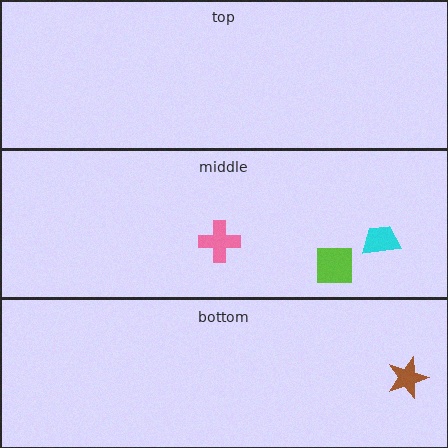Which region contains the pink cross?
The middle region.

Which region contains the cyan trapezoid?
The middle region.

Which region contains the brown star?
The bottom region.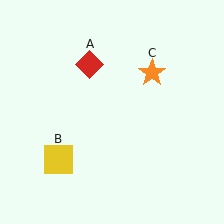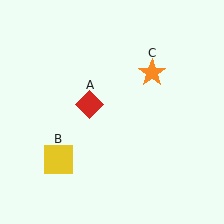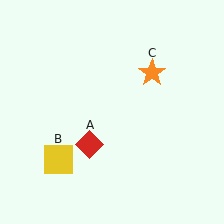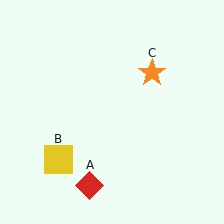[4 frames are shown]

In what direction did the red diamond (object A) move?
The red diamond (object A) moved down.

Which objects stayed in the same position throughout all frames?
Yellow square (object B) and orange star (object C) remained stationary.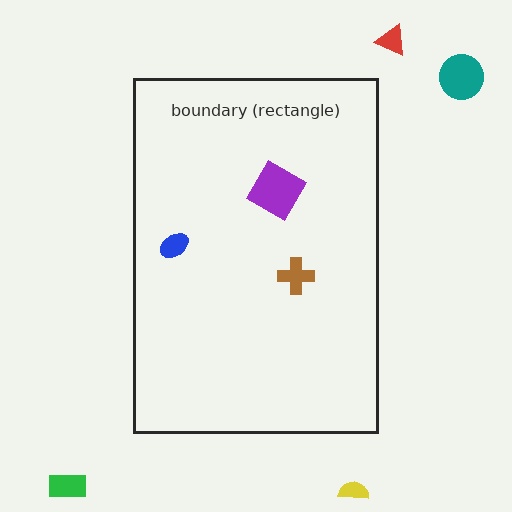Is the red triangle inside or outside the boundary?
Outside.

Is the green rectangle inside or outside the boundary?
Outside.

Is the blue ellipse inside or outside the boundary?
Inside.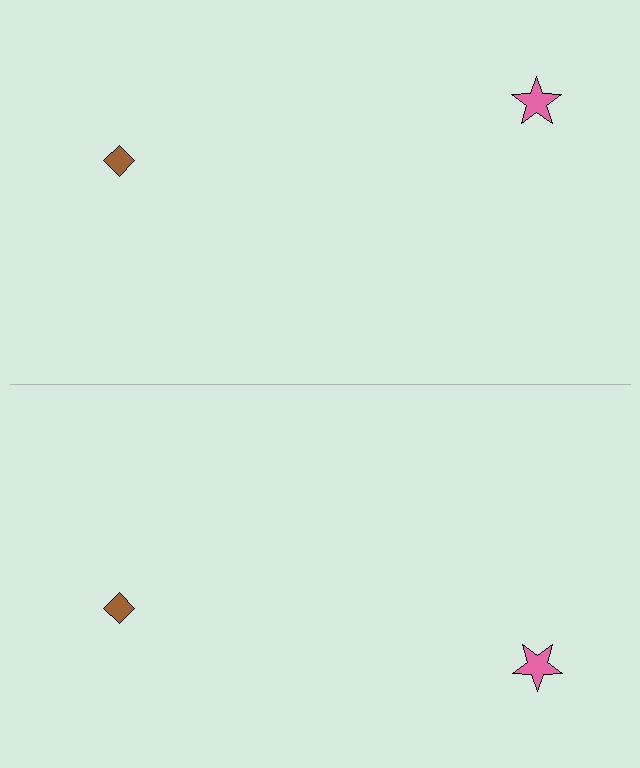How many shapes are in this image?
There are 4 shapes in this image.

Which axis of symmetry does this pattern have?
The pattern has a horizontal axis of symmetry running through the center of the image.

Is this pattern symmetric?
Yes, this pattern has bilateral (reflection) symmetry.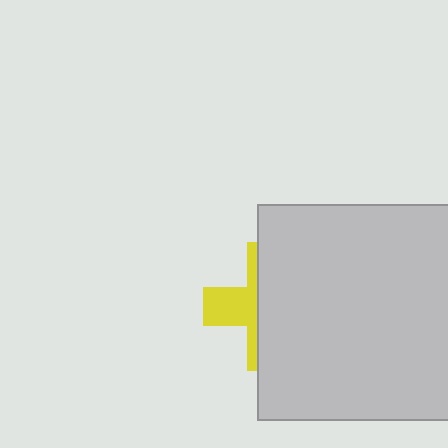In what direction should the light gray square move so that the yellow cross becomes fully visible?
The light gray square should move right. That is the shortest direction to clear the overlap and leave the yellow cross fully visible.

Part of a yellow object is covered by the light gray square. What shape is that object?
It is a cross.